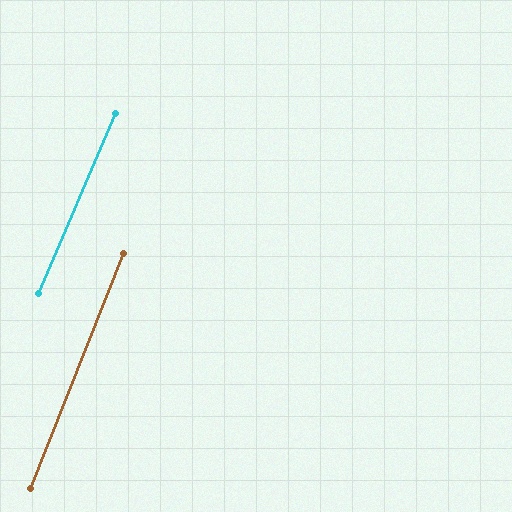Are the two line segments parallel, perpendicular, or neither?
Parallel — their directions differ by only 1.7°.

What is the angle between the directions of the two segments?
Approximately 2 degrees.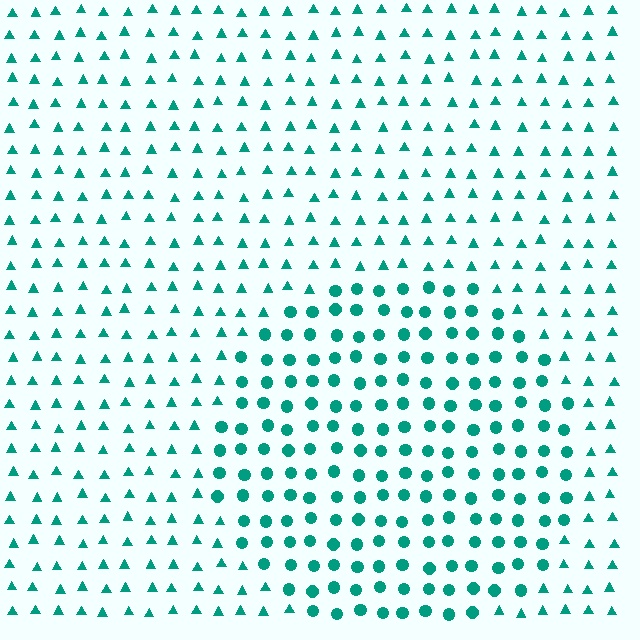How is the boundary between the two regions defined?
The boundary is defined by a change in element shape: circles inside vs. triangles outside. All elements share the same color and spacing.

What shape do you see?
I see a circle.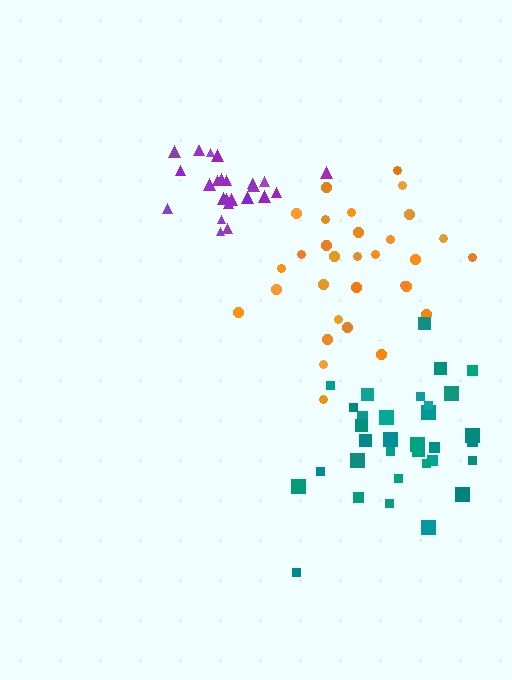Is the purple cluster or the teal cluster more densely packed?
Purple.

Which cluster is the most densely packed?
Purple.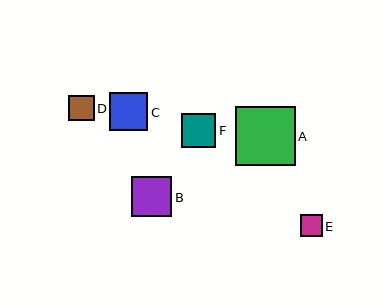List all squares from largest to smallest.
From largest to smallest: A, B, C, F, D, E.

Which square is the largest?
Square A is the largest with a size of approximately 60 pixels.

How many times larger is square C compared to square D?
Square C is approximately 1.5 times the size of square D.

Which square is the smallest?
Square E is the smallest with a size of approximately 22 pixels.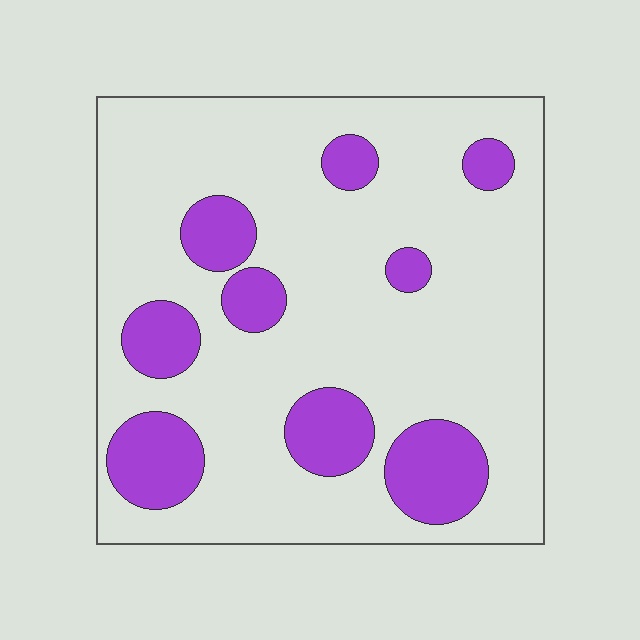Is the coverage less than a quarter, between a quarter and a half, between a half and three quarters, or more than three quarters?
Less than a quarter.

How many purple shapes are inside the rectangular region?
9.